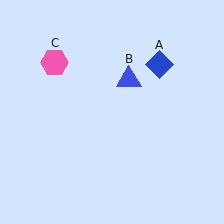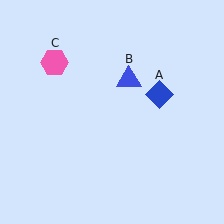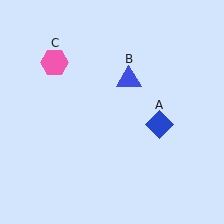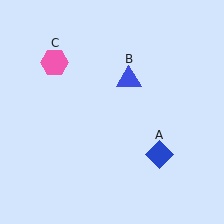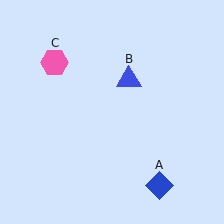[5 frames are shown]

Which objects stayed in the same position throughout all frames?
Blue triangle (object B) and pink hexagon (object C) remained stationary.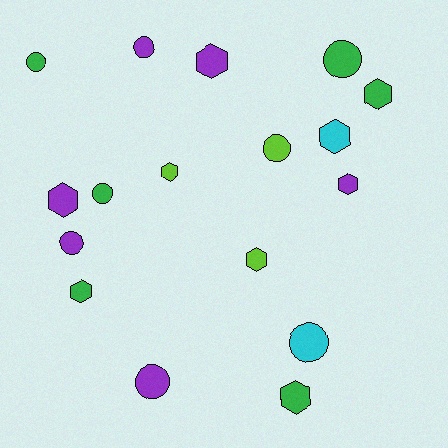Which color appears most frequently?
Purple, with 6 objects.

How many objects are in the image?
There are 17 objects.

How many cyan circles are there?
There is 1 cyan circle.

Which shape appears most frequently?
Hexagon, with 9 objects.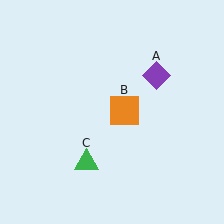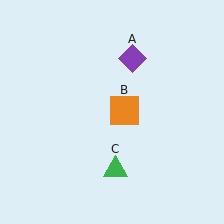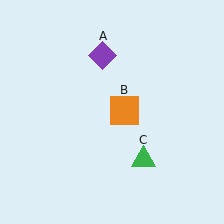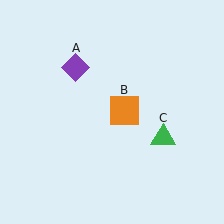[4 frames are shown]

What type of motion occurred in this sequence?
The purple diamond (object A), green triangle (object C) rotated counterclockwise around the center of the scene.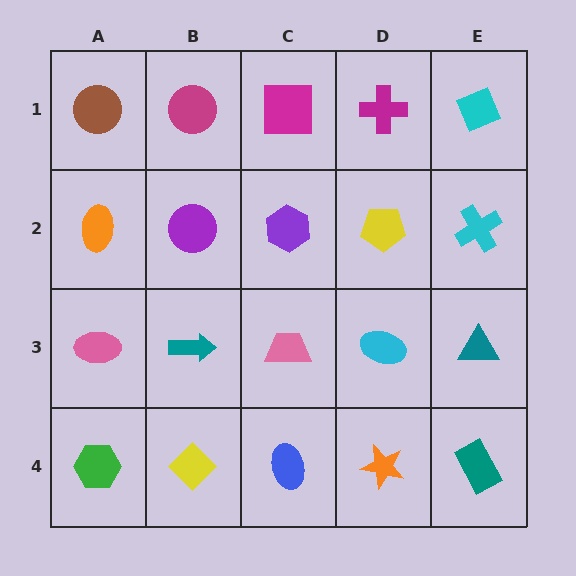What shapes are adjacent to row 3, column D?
A yellow pentagon (row 2, column D), an orange star (row 4, column D), a pink trapezoid (row 3, column C), a teal triangle (row 3, column E).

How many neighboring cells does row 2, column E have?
3.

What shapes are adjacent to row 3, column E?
A cyan cross (row 2, column E), a teal rectangle (row 4, column E), a cyan ellipse (row 3, column D).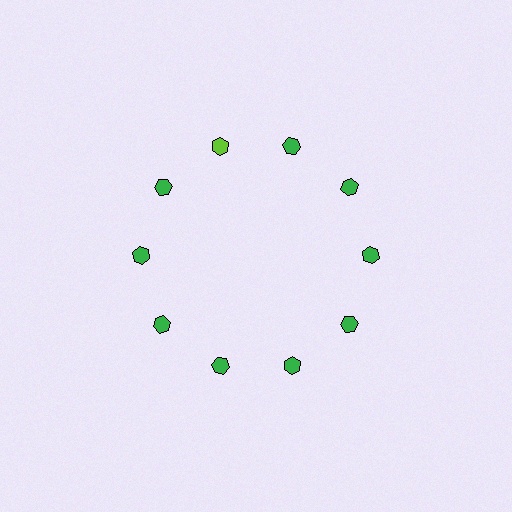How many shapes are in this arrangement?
There are 10 shapes arranged in a ring pattern.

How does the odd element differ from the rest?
It has a different color: lime instead of green.